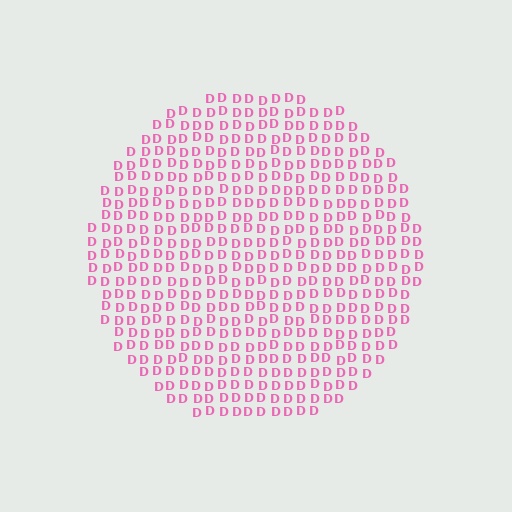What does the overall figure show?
The overall figure shows a circle.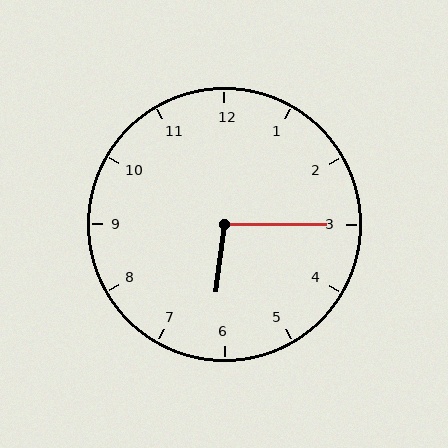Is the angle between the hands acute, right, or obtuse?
It is obtuse.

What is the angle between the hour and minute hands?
Approximately 98 degrees.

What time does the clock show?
6:15.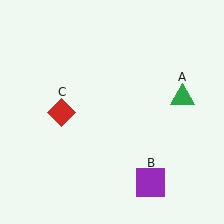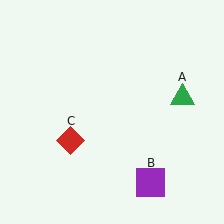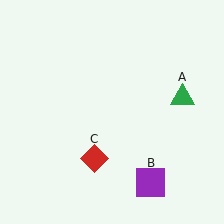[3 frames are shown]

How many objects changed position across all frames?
1 object changed position: red diamond (object C).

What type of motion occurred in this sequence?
The red diamond (object C) rotated counterclockwise around the center of the scene.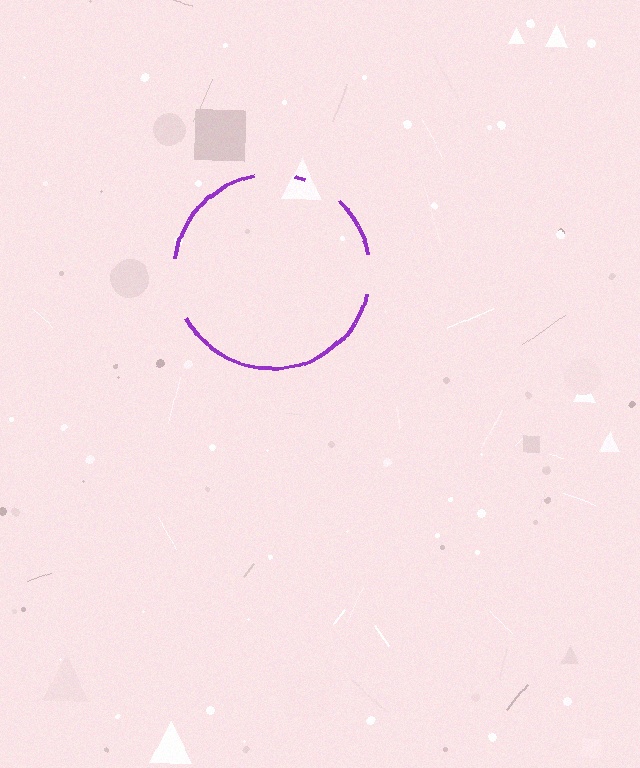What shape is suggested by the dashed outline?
The dashed outline suggests a circle.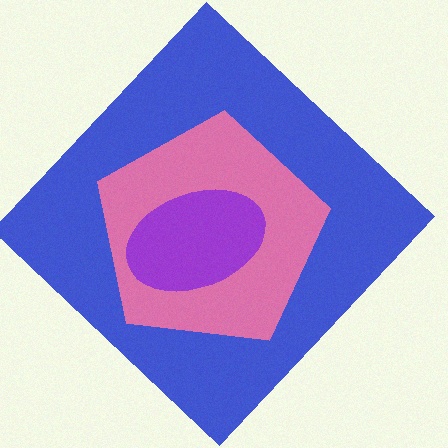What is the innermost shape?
The purple ellipse.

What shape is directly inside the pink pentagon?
The purple ellipse.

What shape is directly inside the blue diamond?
The pink pentagon.